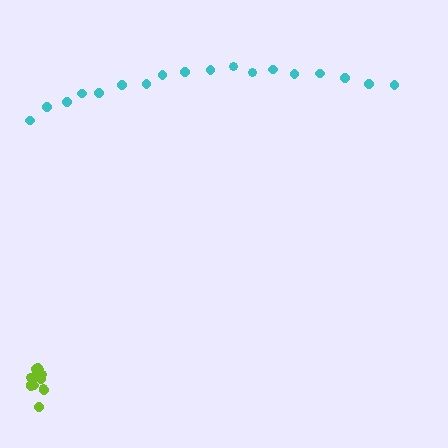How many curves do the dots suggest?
There are 2 distinct paths.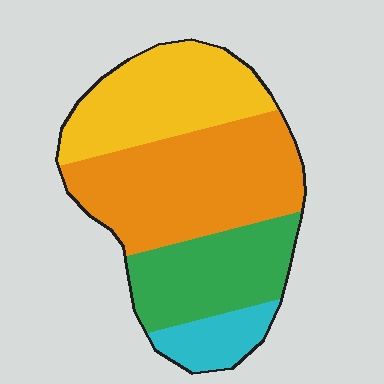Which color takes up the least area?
Cyan, at roughly 10%.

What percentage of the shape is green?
Green takes up less than a quarter of the shape.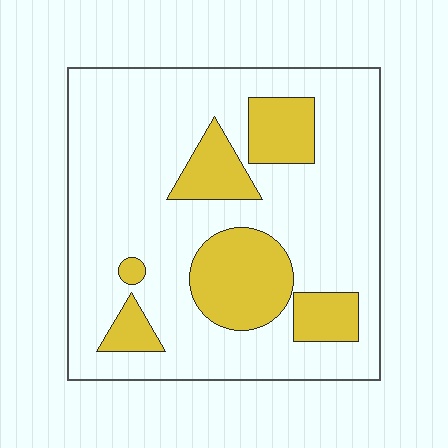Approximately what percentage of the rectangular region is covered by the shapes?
Approximately 25%.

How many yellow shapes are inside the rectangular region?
6.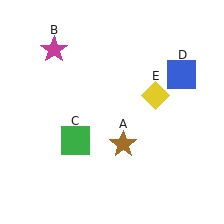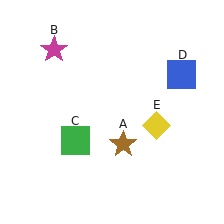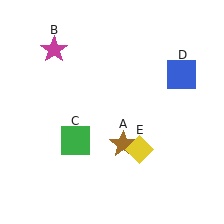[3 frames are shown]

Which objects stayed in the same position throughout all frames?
Brown star (object A) and magenta star (object B) and green square (object C) and blue square (object D) remained stationary.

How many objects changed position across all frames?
1 object changed position: yellow diamond (object E).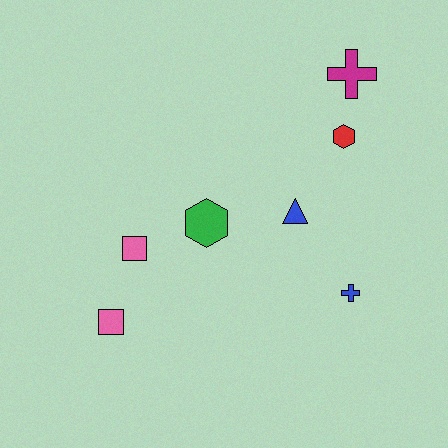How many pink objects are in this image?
There are 2 pink objects.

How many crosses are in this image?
There are 2 crosses.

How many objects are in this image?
There are 7 objects.